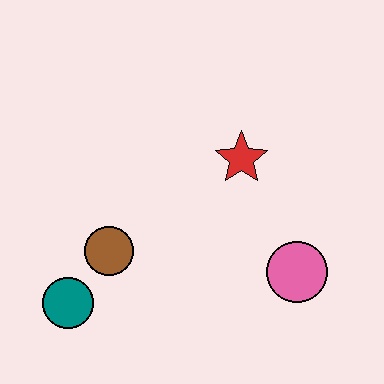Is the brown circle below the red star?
Yes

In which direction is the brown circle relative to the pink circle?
The brown circle is to the left of the pink circle.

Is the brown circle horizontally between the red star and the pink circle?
No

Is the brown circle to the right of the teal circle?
Yes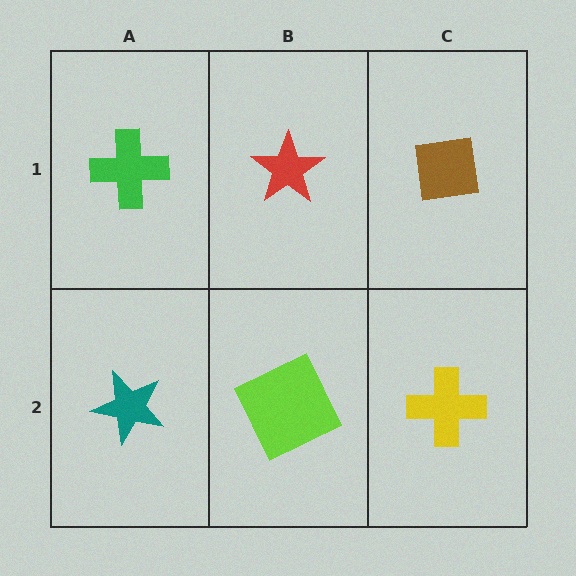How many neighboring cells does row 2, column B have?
3.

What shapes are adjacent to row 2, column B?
A red star (row 1, column B), a teal star (row 2, column A), a yellow cross (row 2, column C).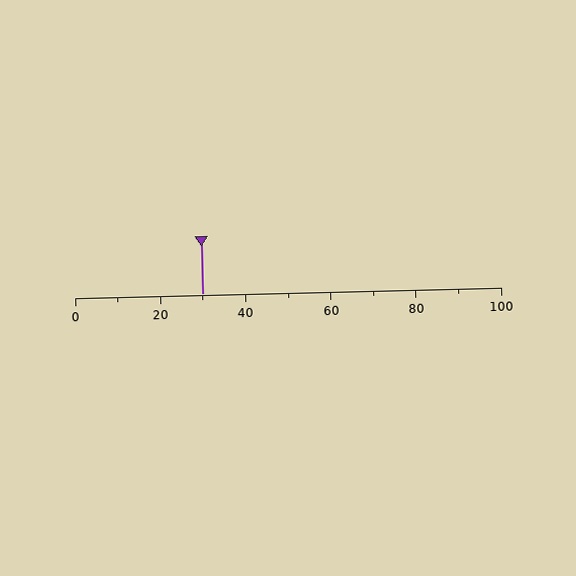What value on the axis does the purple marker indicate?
The marker indicates approximately 30.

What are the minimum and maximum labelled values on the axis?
The axis runs from 0 to 100.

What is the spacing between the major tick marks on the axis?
The major ticks are spaced 20 apart.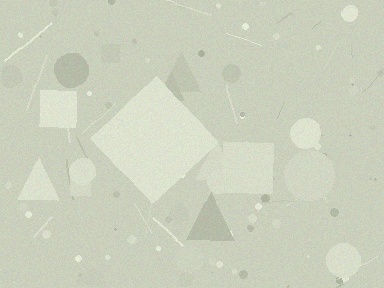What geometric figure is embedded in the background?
A diamond is embedded in the background.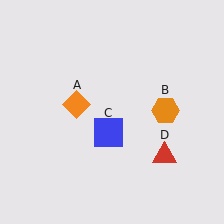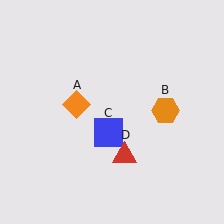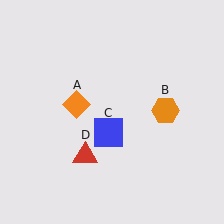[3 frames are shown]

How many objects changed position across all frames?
1 object changed position: red triangle (object D).